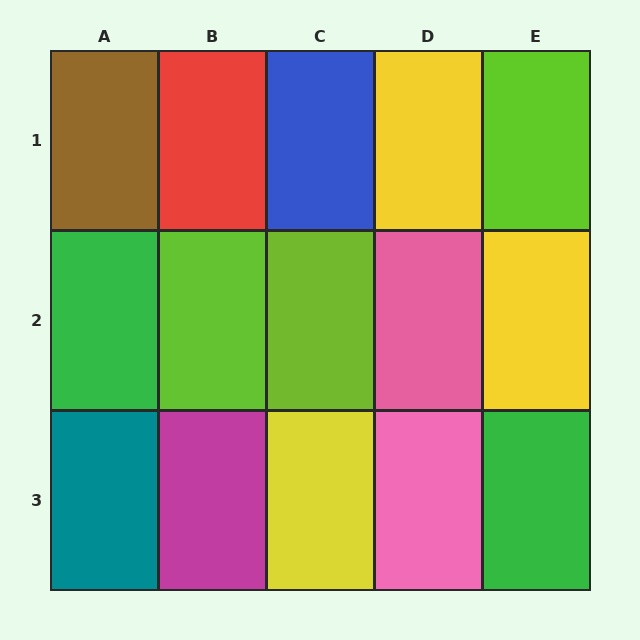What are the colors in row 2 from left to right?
Green, lime, lime, pink, yellow.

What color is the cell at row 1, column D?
Yellow.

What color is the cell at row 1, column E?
Lime.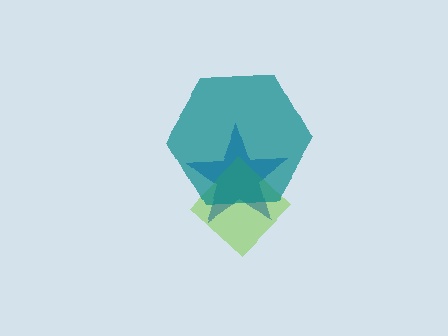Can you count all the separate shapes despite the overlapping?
Yes, there are 3 separate shapes.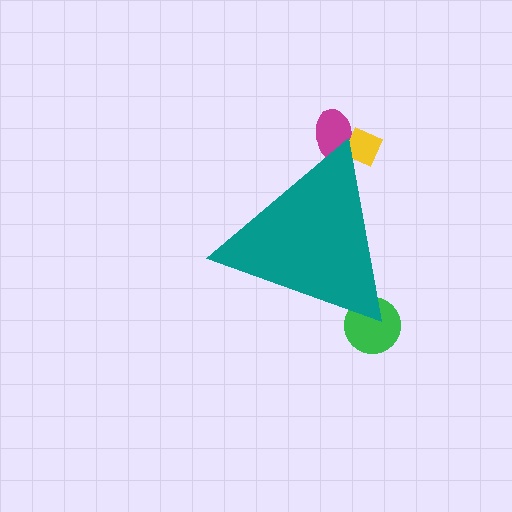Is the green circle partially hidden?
Yes, the green circle is partially hidden behind the teal triangle.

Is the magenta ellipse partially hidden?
Yes, the magenta ellipse is partially hidden behind the teal triangle.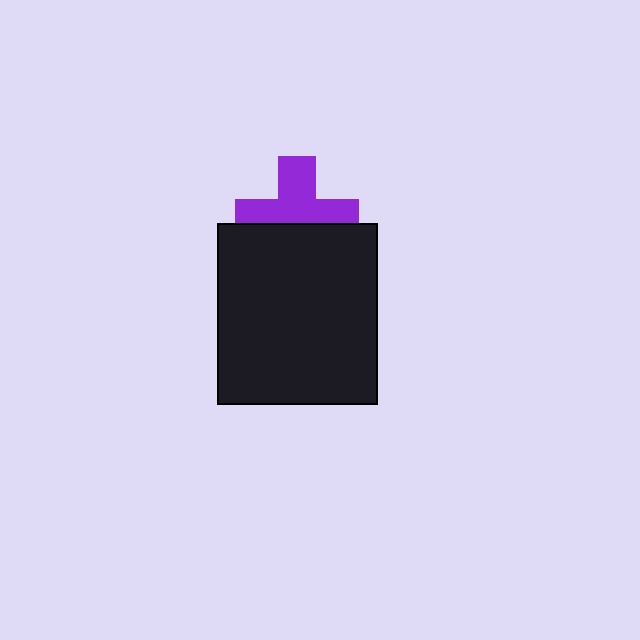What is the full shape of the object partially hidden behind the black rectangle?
The partially hidden object is a purple cross.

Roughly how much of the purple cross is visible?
About half of it is visible (roughly 58%).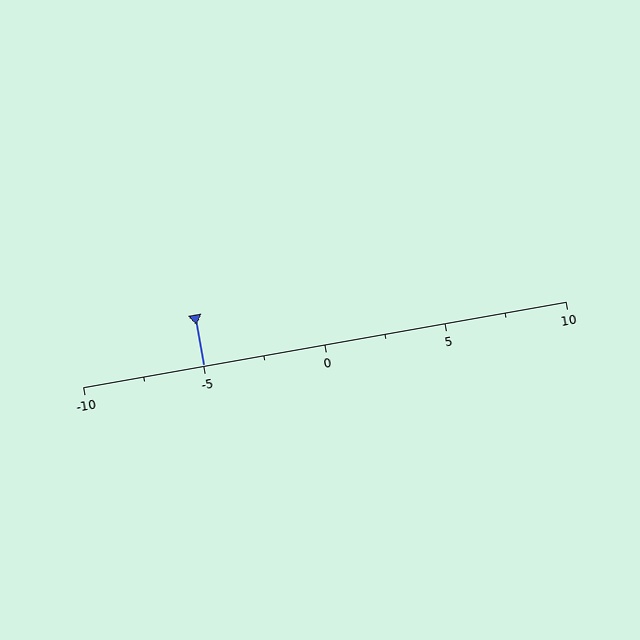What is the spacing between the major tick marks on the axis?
The major ticks are spaced 5 apart.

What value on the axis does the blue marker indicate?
The marker indicates approximately -5.